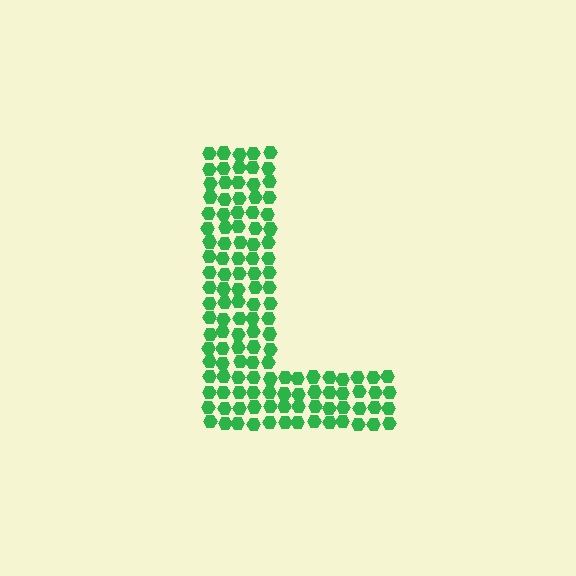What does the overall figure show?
The overall figure shows the letter L.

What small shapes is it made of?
It is made of small hexagons.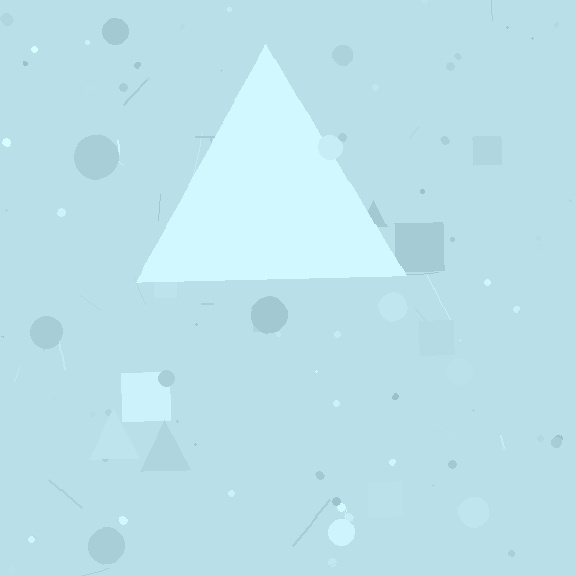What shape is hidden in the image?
A triangle is hidden in the image.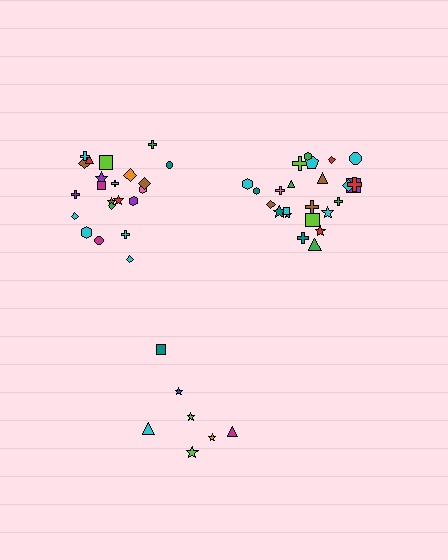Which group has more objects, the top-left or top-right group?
The top-right group.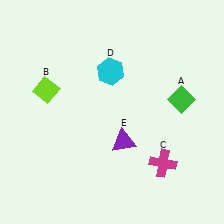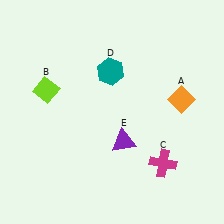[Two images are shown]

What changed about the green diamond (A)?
In Image 1, A is green. In Image 2, it changed to orange.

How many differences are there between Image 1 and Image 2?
There are 2 differences between the two images.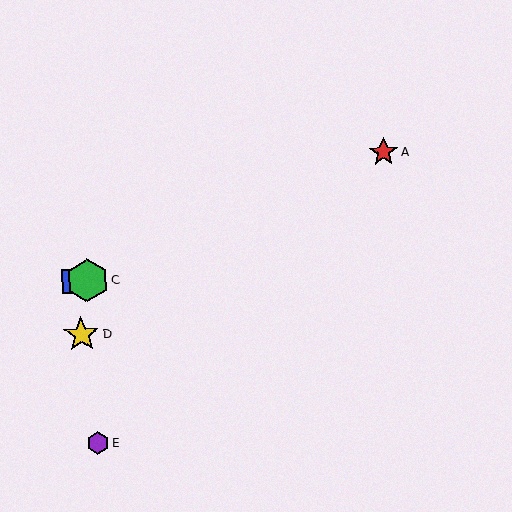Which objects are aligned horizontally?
Objects B, C are aligned horizontally.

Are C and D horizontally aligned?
No, C is at y≈281 and D is at y≈334.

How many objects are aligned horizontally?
2 objects (B, C) are aligned horizontally.